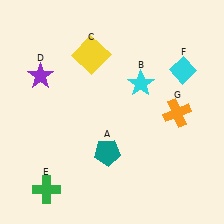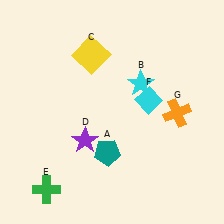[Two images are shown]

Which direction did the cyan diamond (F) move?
The cyan diamond (F) moved left.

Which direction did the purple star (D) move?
The purple star (D) moved down.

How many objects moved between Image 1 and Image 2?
2 objects moved between the two images.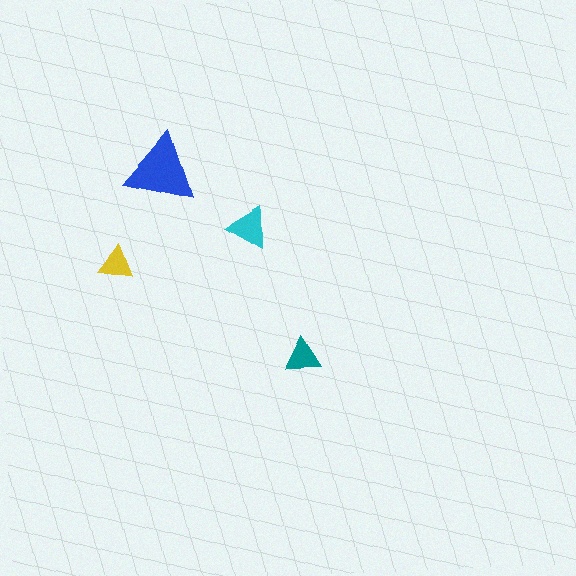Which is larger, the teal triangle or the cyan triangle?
The cyan one.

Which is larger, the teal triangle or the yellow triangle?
The teal one.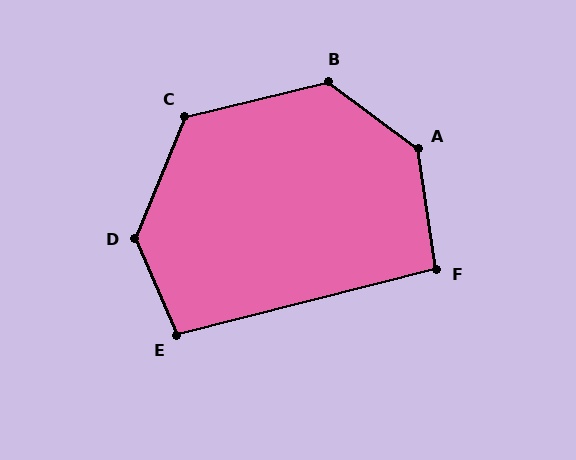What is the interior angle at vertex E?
Approximately 99 degrees (obtuse).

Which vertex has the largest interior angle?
A, at approximately 135 degrees.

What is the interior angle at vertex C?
Approximately 126 degrees (obtuse).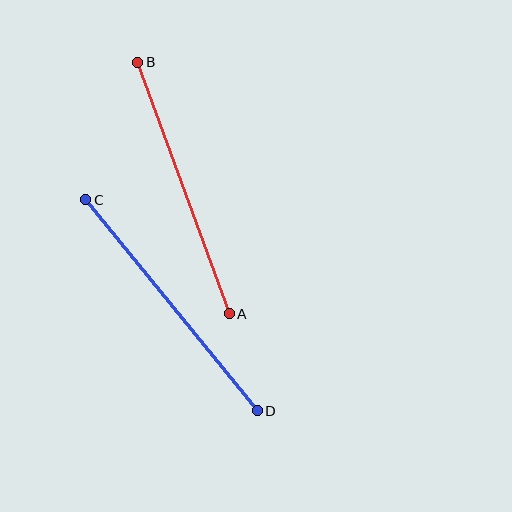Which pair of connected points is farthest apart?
Points C and D are farthest apart.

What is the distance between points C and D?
The distance is approximately 272 pixels.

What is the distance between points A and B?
The distance is approximately 268 pixels.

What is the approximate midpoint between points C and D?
The midpoint is at approximately (171, 305) pixels.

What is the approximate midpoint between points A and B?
The midpoint is at approximately (184, 188) pixels.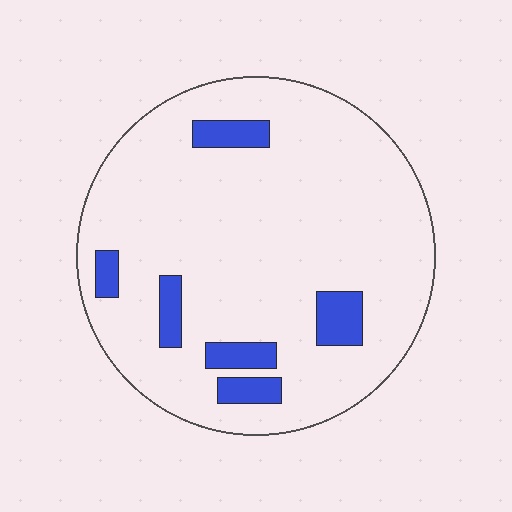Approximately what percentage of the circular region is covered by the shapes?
Approximately 10%.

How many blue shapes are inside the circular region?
6.